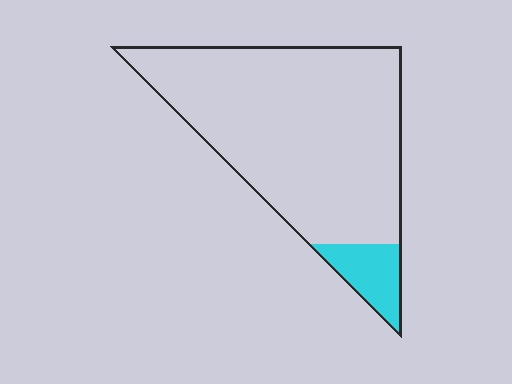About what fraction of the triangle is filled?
About one tenth (1/10).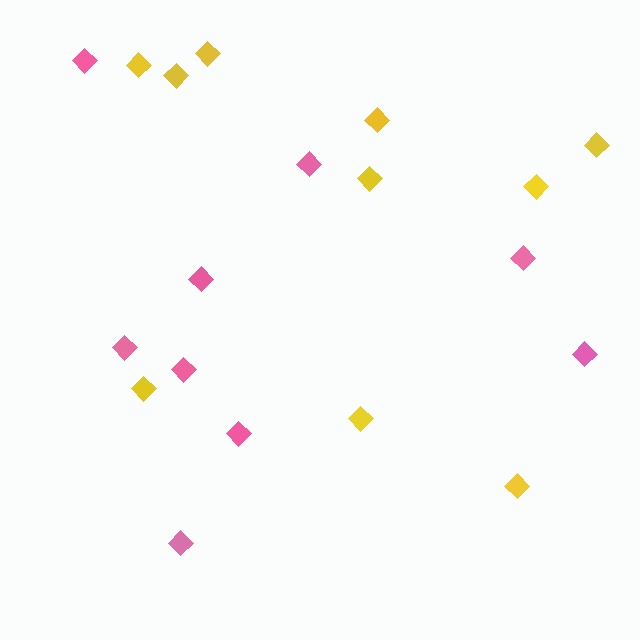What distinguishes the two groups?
There are 2 groups: one group of yellow diamonds (10) and one group of pink diamonds (9).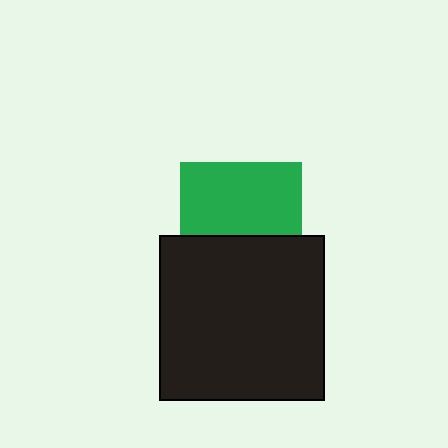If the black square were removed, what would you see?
You would see the complete green square.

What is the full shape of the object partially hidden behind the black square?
The partially hidden object is a green square.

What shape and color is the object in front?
The object in front is a black square.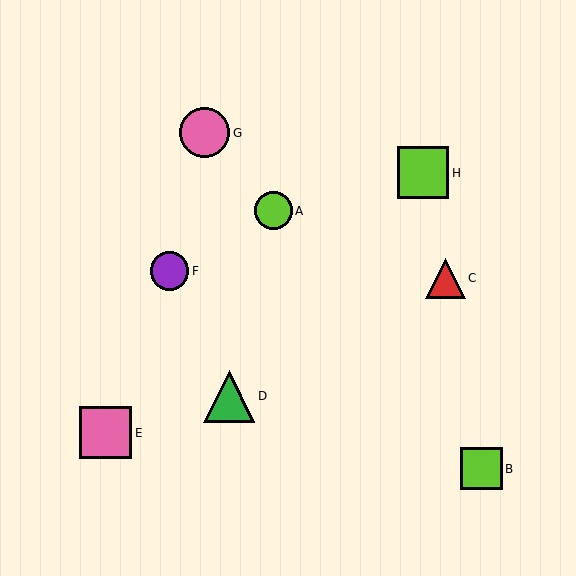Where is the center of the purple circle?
The center of the purple circle is at (169, 271).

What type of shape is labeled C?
Shape C is a red triangle.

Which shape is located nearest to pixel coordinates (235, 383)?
The green triangle (labeled D) at (229, 396) is nearest to that location.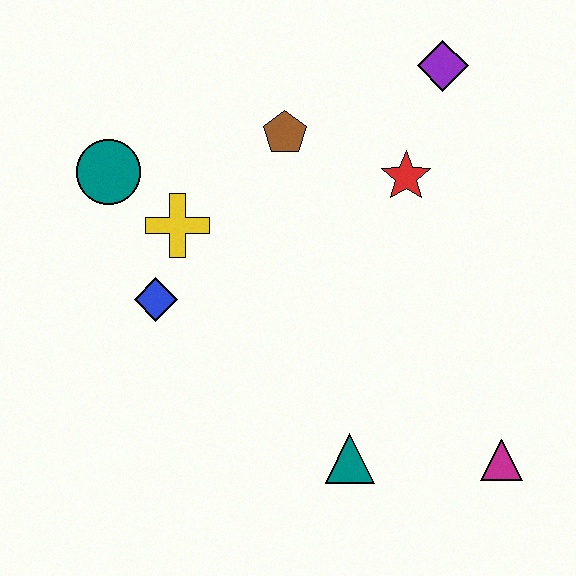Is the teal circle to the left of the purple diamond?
Yes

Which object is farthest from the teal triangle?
The purple diamond is farthest from the teal triangle.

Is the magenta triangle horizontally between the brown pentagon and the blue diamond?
No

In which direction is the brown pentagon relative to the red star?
The brown pentagon is to the left of the red star.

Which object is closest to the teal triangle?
The magenta triangle is closest to the teal triangle.